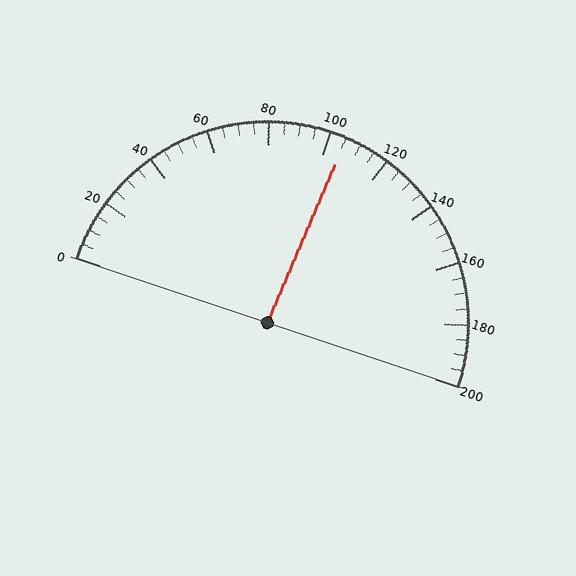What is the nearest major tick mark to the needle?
The nearest major tick mark is 100.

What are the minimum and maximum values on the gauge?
The gauge ranges from 0 to 200.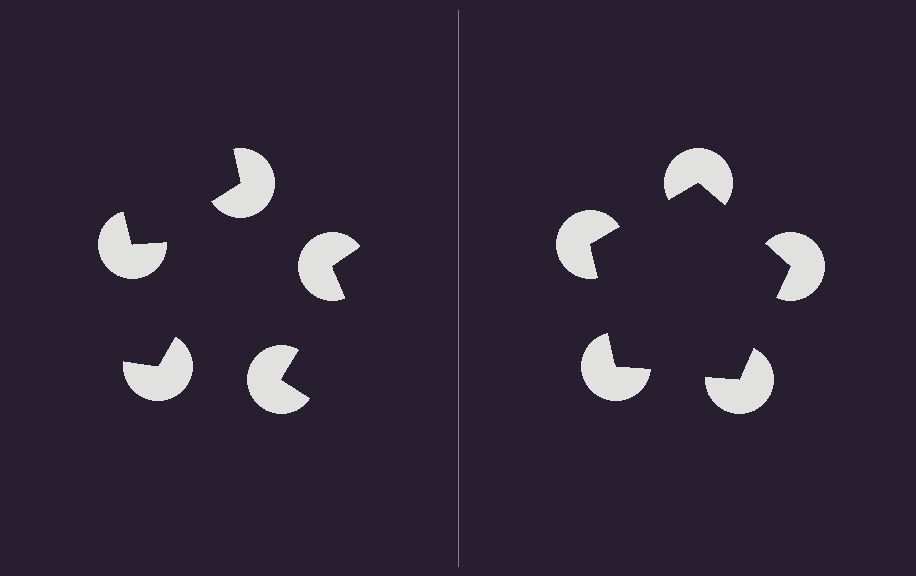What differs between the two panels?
The pac-man discs are positioned identically on both sides; only the wedge orientations differ. On the right they align to a pentagon; on the left they are misaligned.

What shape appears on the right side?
An illusory pentagon.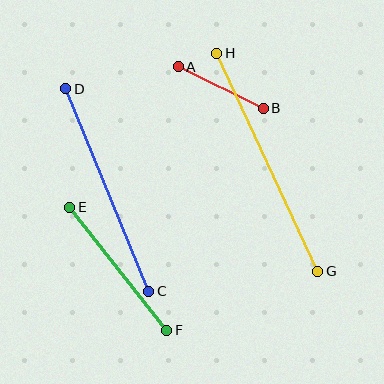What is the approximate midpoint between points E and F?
The midpoint is at approximately (118, 269) pixels.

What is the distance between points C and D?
The distance is approximately 219 pixels.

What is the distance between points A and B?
The distance is approximately 95 pixels.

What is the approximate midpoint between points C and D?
The midpoint is at approximately (107, 190) pixels.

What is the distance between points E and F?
The distance is approximately 157 pixels.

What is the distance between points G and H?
The distance is approximately 240 pixels.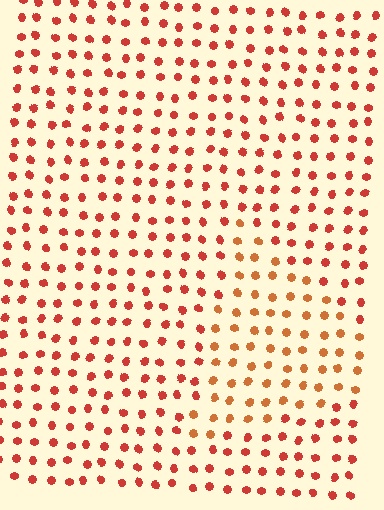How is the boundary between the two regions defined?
The boundary is defined purely by a slight shift in hue (about 22 degrees). Spacing, size, and orientation are identical on both sides.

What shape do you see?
I see a triangle.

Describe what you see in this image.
The image is filled with small red elements in a uniform arrangement. A triangle-shaped region is visible where the elements are tinted to a slightly different hue, forming a subtle color boundary.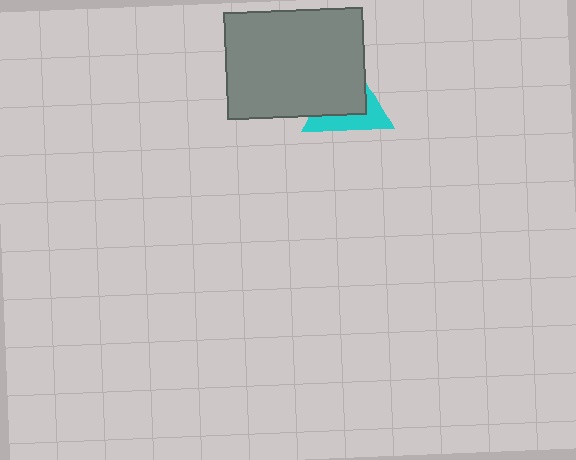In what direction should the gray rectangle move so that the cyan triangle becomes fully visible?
The gray rectangle should move toward the upper-left. That is the shortest direction to clear the overlap and leave the cyan triangle fully visible.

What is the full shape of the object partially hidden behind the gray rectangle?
The partially hidden object is a cyan triangle.